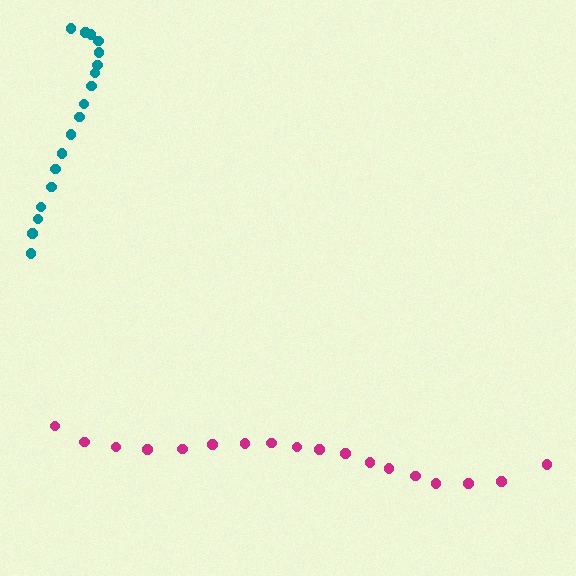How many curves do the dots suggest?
There are 2 distinct paths.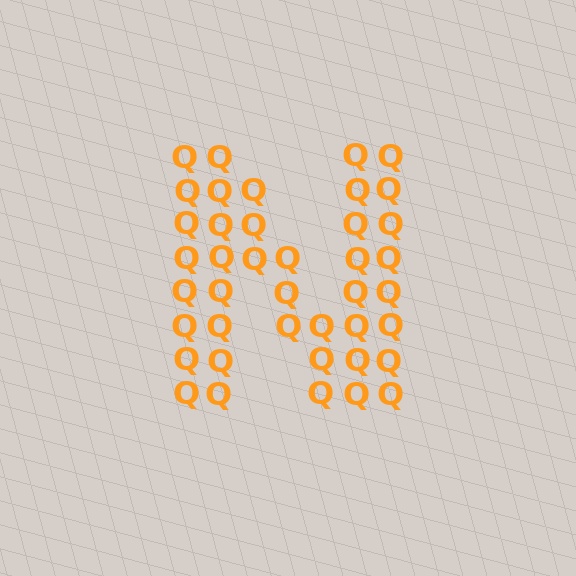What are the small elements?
The small elements are letter Q's.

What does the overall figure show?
The overall figure shows the letter N.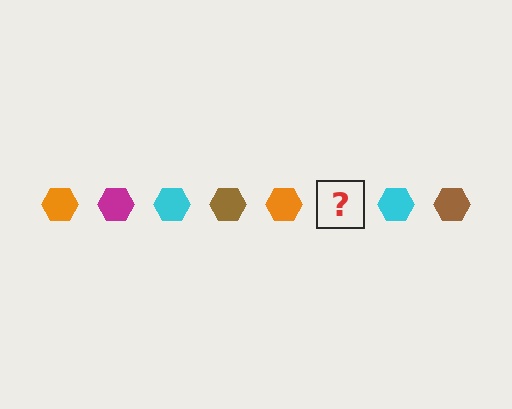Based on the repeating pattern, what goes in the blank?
The blank should be a magenta hexagon.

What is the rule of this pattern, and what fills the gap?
The rule is that the pattern cycles through orange, magenta, cyan, brown hexagons. The gap should be filled with a magenta hexagon.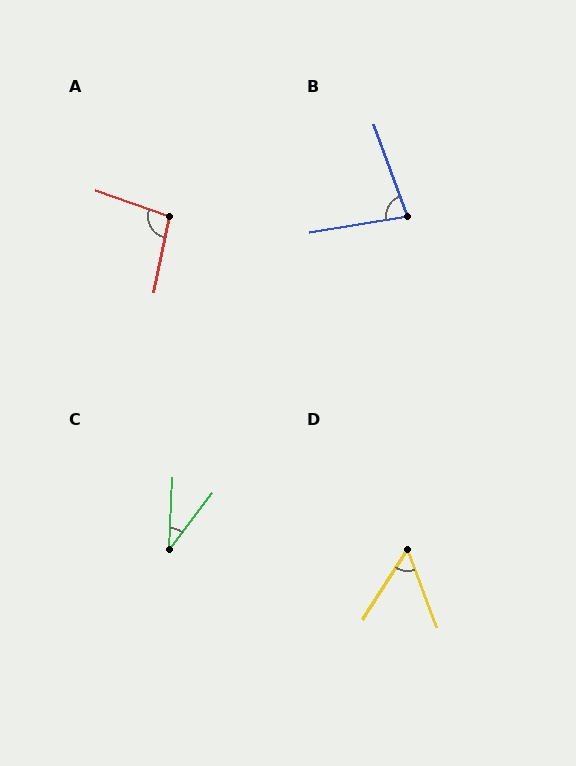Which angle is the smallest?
C, at approximately 34 degrees.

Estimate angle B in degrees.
Approximately 79 degrees.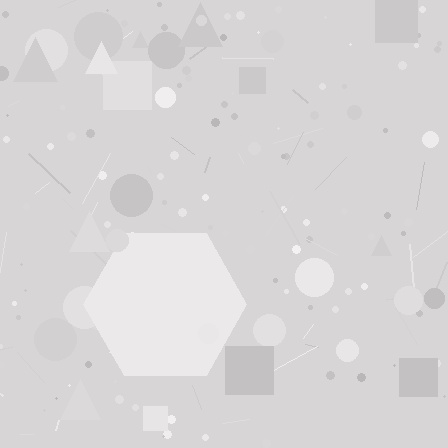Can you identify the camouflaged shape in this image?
The camouflaged shape is a hexagon.